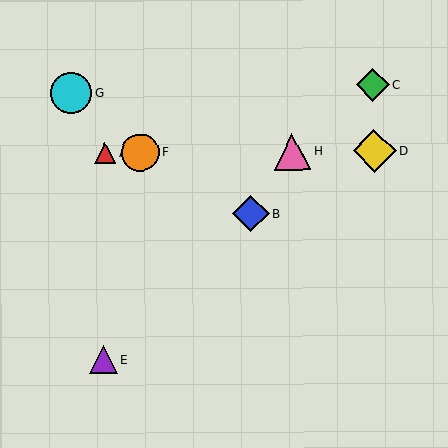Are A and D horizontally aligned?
Yes, both are at y≈153.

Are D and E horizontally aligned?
No, D is at y≈151 and E is at y≈359.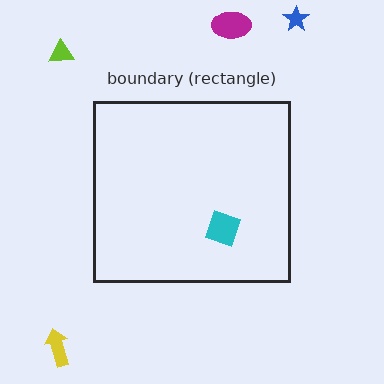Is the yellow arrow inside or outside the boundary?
Outside.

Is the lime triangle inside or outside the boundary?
Outside.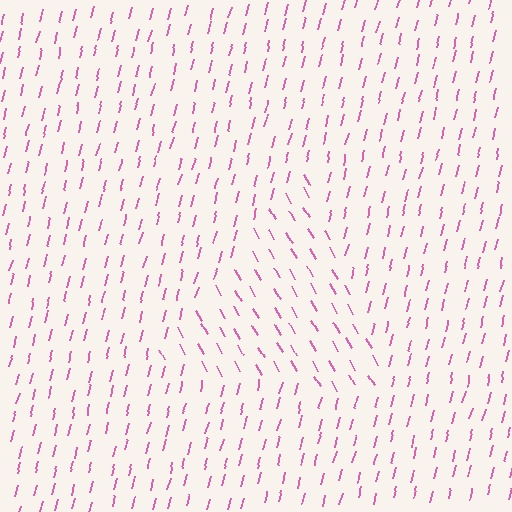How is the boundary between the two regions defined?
The boundary is defined purely by a change in line orientation (approximately 45 degrees difference). All lines are the same color and thickness.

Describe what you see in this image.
The image is filled with small pink line segments. A triangle region in the image has lines oriented differently from the surrounding lines, creating a visible texture boundary.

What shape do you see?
I see a triangle.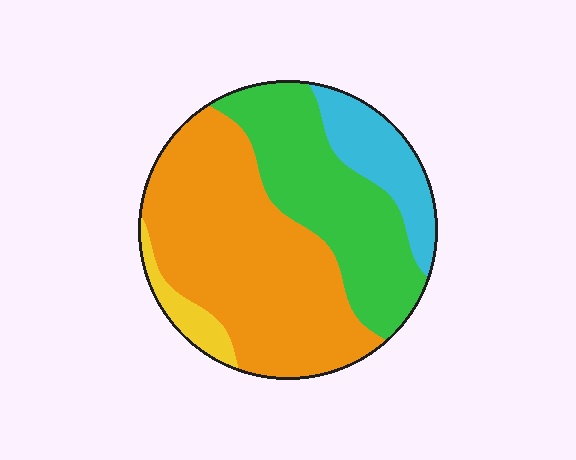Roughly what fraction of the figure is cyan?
Cyan covers 13% of the figure.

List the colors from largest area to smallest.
From largest to smallest: orange, green, cyan, yellow.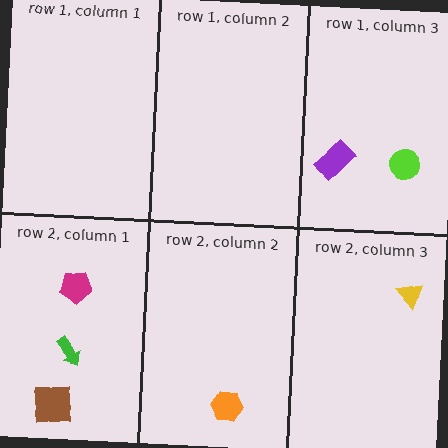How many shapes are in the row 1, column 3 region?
2.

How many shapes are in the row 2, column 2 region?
1.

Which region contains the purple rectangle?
The row 1, column 3 region.